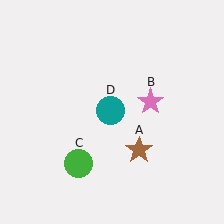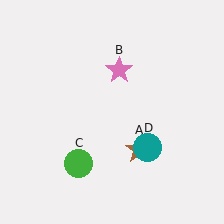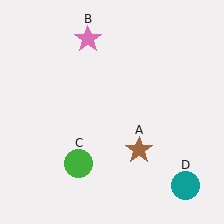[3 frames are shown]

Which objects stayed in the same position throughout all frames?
Brown star (object A) and green circle (object C) remained stationary.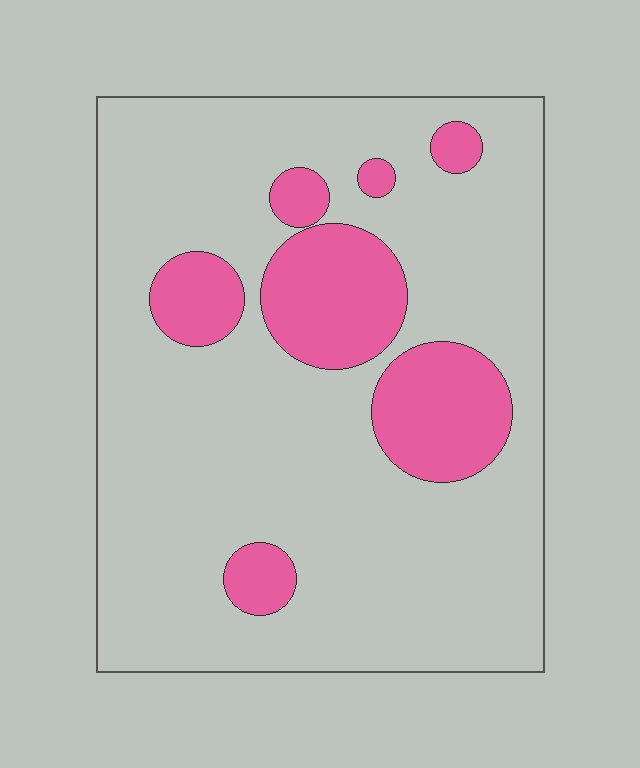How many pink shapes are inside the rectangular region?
7.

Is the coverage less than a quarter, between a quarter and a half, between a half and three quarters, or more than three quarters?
Less than a quarter.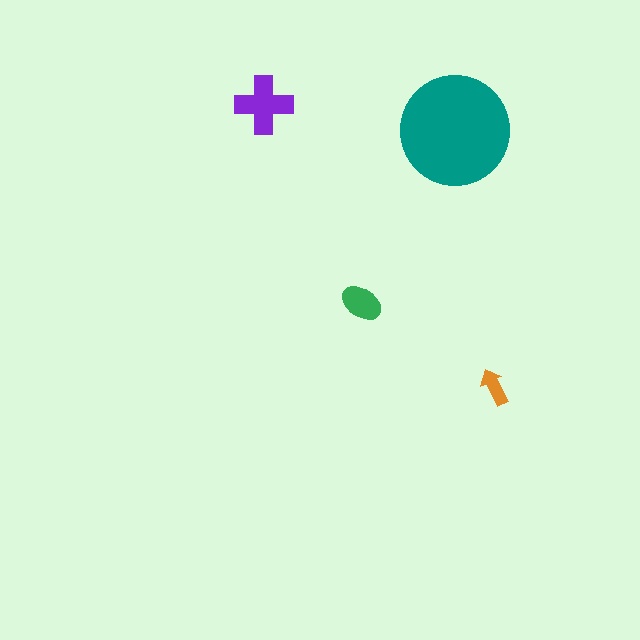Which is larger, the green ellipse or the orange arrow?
The green ellipse.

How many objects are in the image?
There are 4 objects in the image.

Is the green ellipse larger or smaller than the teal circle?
Smaller.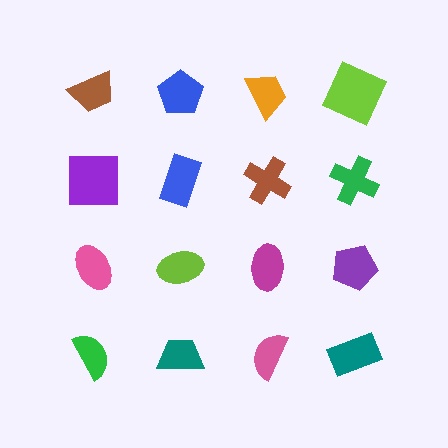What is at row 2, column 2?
A blue rectangle.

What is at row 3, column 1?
A pink ellipse.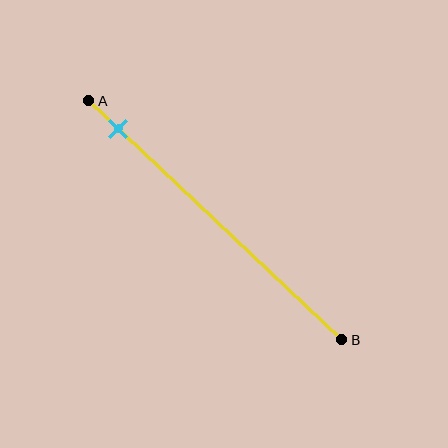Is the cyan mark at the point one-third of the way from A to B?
No, the mark is at about 10% from A, not at the 33% one-third point.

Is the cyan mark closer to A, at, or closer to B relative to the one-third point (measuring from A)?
The cyan mark is closer to point A than the one-third point of segment AB.